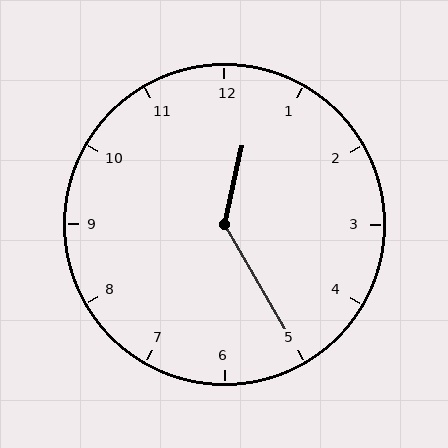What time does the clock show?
12:25.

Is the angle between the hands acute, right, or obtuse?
It is obtuse.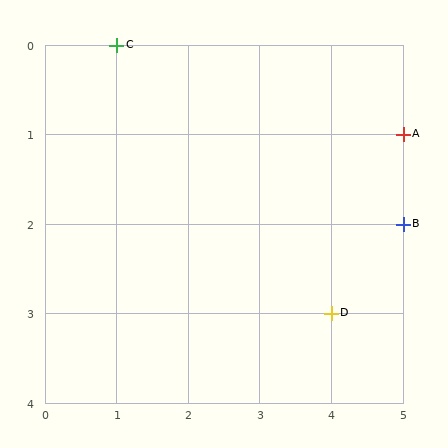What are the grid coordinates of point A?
Point A is at grid coordinates (5, 1).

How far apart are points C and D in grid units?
Points C and D are 3 columns and 3 rows apart (about 4.2 grid units diagonally).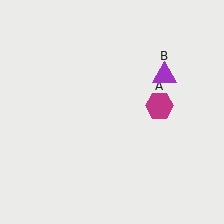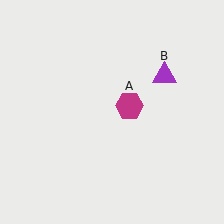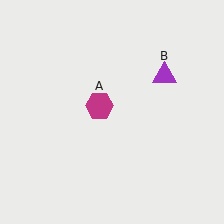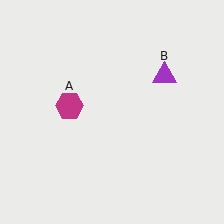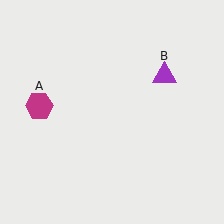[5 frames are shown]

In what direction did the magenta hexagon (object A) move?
The magenta hexagon (object A) moved left.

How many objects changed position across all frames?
1 object changed position: magenta hexagon (object A).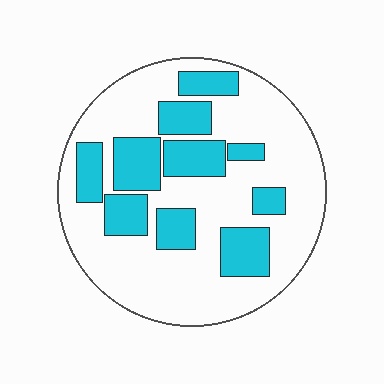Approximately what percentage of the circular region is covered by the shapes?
Approximately 30%.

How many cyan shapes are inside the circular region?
10.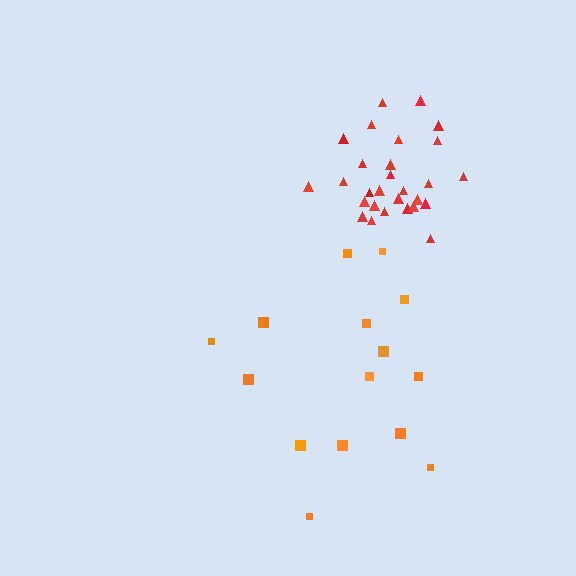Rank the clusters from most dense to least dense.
red, orange.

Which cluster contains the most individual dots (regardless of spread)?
Red (28).